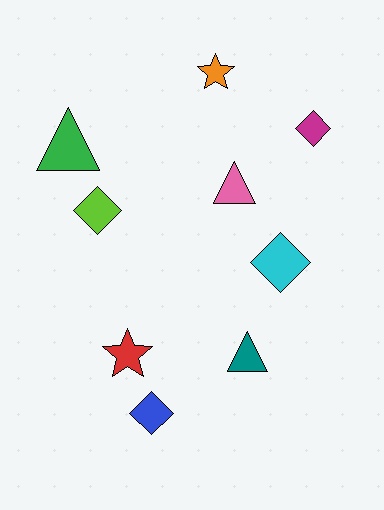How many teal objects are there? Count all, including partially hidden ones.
There is 1 teal object.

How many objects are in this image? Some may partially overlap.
There are 9 objects.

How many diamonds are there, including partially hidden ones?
There are 4 diamonds.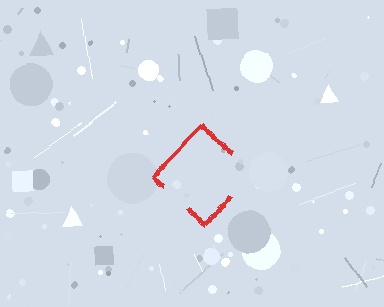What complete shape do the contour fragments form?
The contour fragments form a diamond.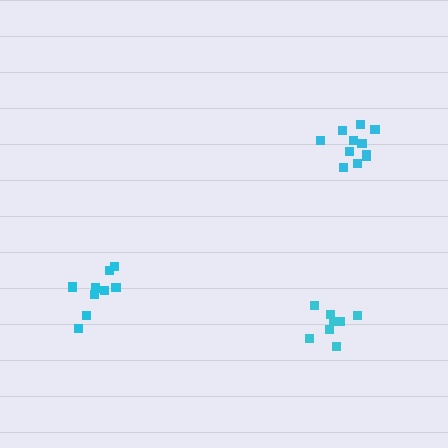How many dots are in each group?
Group 1: 11 dots, Group 2: 9 dots, Group 3: 8 dots (28 total).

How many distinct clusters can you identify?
There are 3 distinct clusters.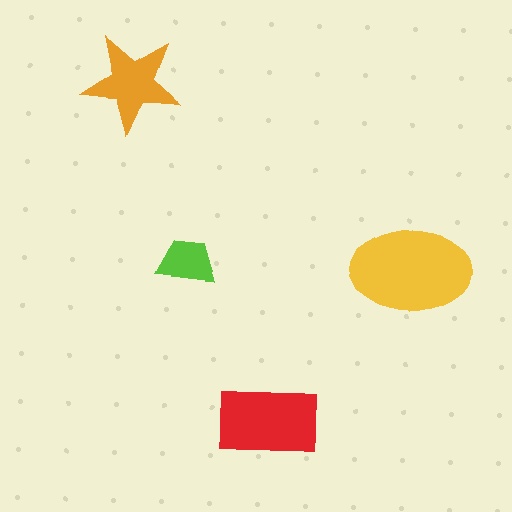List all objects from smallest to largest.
The lime trapezoid, the orange star, the red rectangle, the yellow ellipse.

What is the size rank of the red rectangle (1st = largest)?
2nd.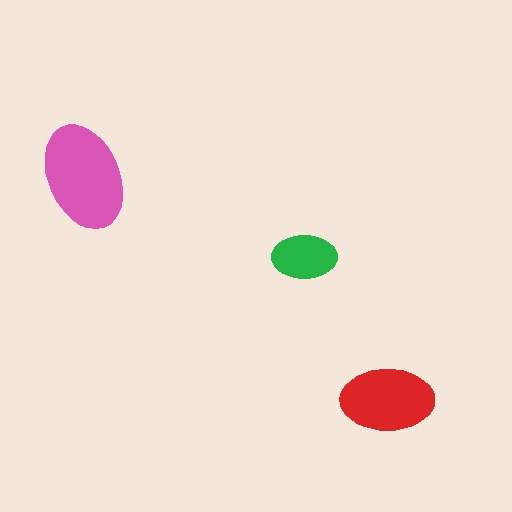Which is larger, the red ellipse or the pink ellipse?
The pink one.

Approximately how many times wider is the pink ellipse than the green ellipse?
About 1.5 times wider.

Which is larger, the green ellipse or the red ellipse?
The red one.